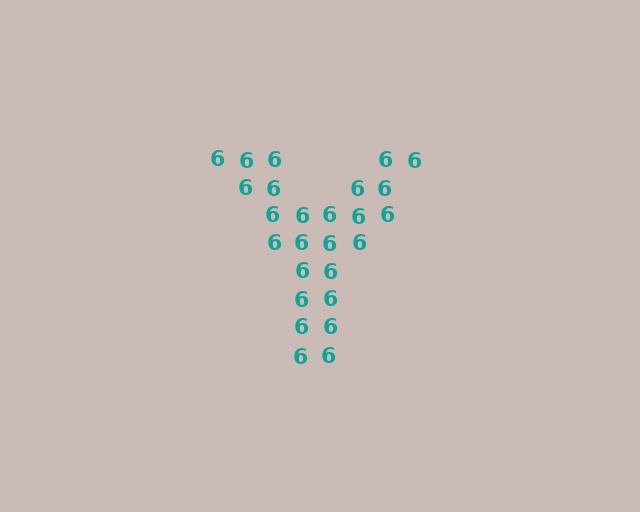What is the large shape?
The large shape is the letter Y.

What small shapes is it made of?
It is made of small digit 6's.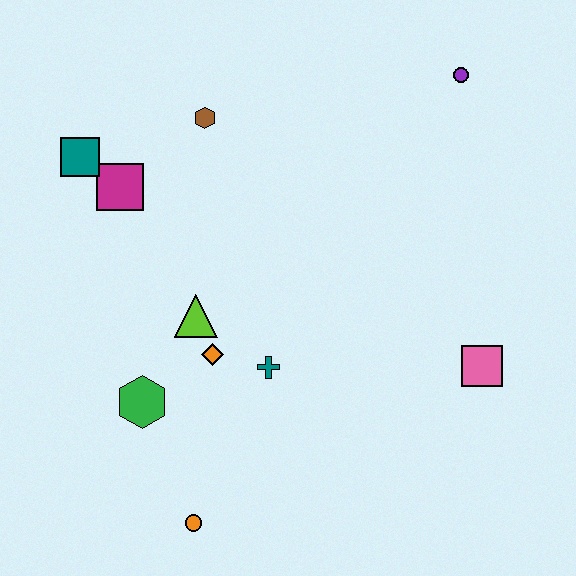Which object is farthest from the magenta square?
The pink square is farthest from the magenta square.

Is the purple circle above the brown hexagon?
Yes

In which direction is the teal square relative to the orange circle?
The teal square is above the orange circle.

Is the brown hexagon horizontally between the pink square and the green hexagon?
Yes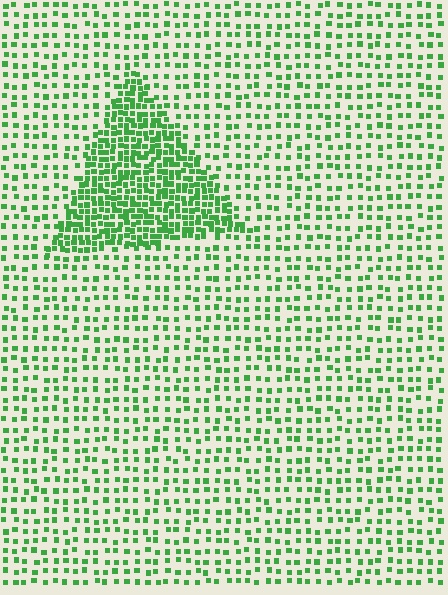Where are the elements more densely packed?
The elements are more densely packed inside the triangle boundary.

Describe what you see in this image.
The image contains small green elements arranged at two different densities. A triangle-shaped region is visible where the elements are more densely packed than the surrounding area.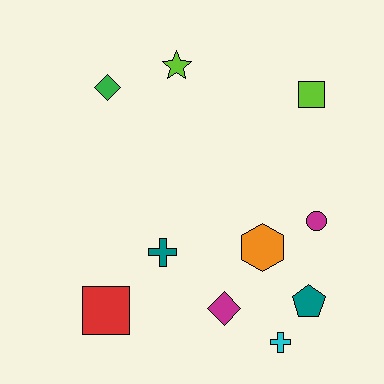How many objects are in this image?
There are 10 objects.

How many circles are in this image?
There is 1 circle.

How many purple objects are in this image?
There are no purple objects.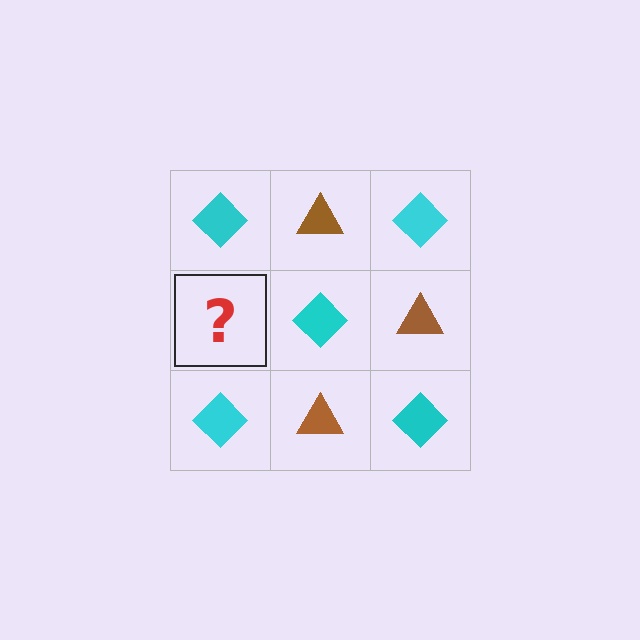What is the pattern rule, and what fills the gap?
The rule is that it alternates cyan diamond and brown triangle in a checkerboard pattern. The gap should be filled with a brown triangle.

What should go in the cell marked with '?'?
The missing cell should contain a brown triangle.